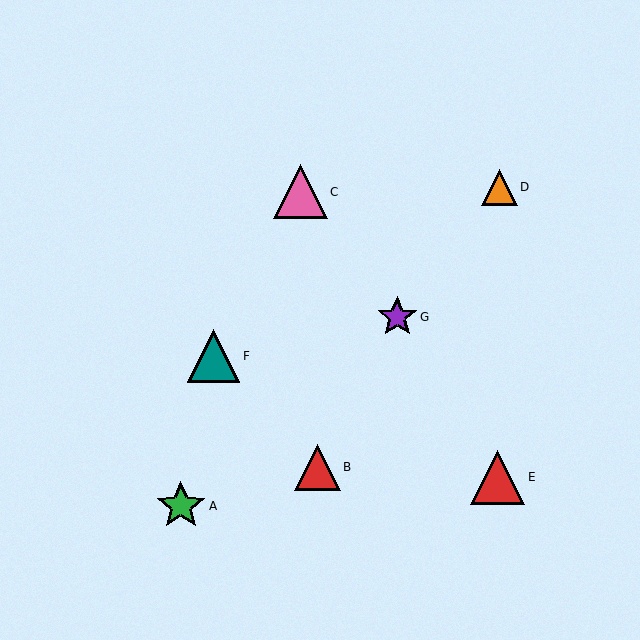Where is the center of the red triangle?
The center of the red triangle is at (317, 467).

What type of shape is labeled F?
Shape F is a teal triangle.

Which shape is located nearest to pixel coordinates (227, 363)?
The teal triangle (labeled F) at (213, 356) is nearest to that location.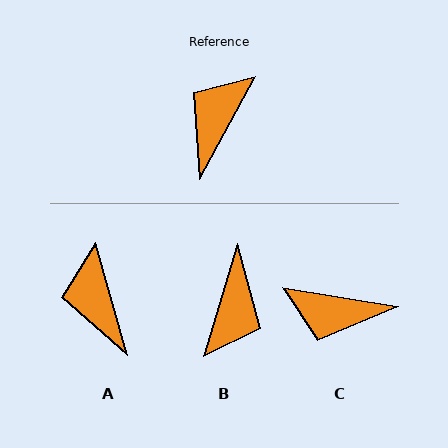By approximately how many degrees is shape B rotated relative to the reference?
Approximately 168 degrees clockwise.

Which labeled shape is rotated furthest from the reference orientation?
B, about 168 degrees away.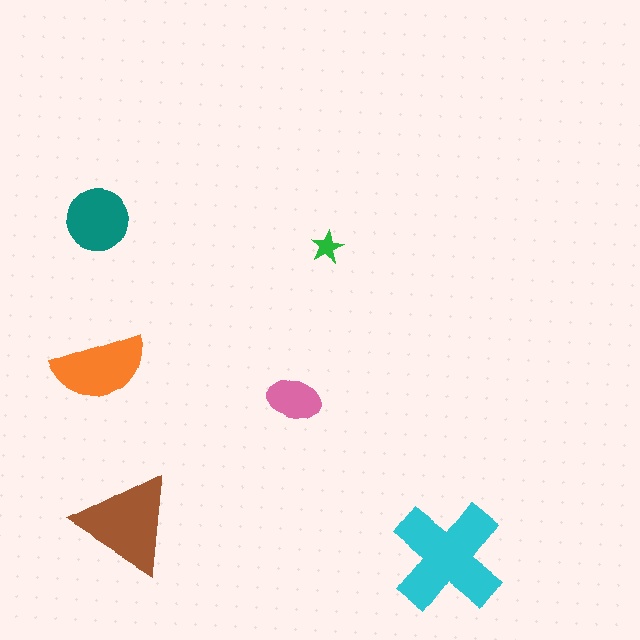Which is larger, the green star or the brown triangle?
The brown triangle.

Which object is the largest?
The cyan cross.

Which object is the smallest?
The green star.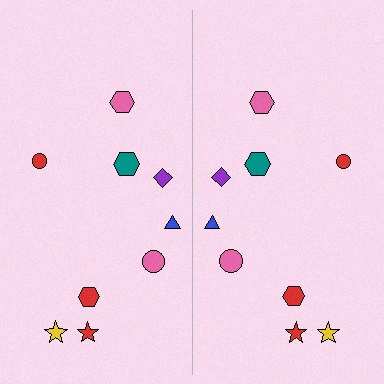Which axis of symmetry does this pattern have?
The pattern has a vertical axis of symmetry running through the center of the image.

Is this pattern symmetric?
Yes, this pattern has bilateral (reflection) symmetry.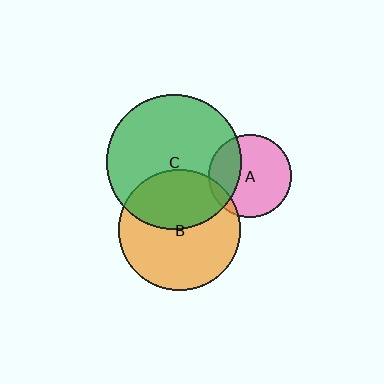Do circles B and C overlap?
Yes.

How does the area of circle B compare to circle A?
Approximately 2.2 times.